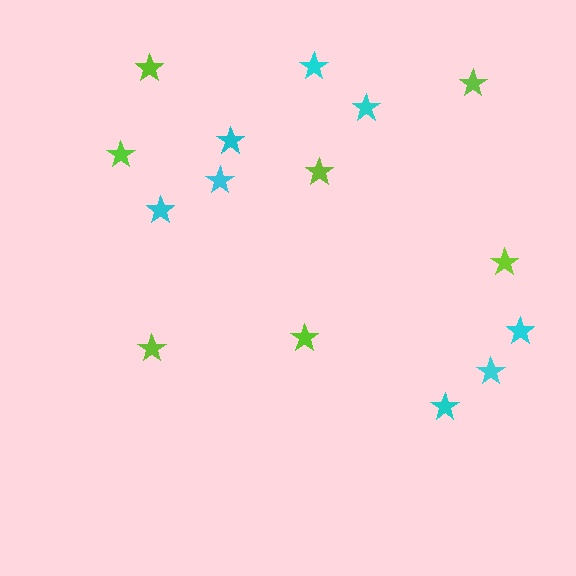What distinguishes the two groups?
There are 2 groups: one group of lime stars (7) and one group of cyan stars (8).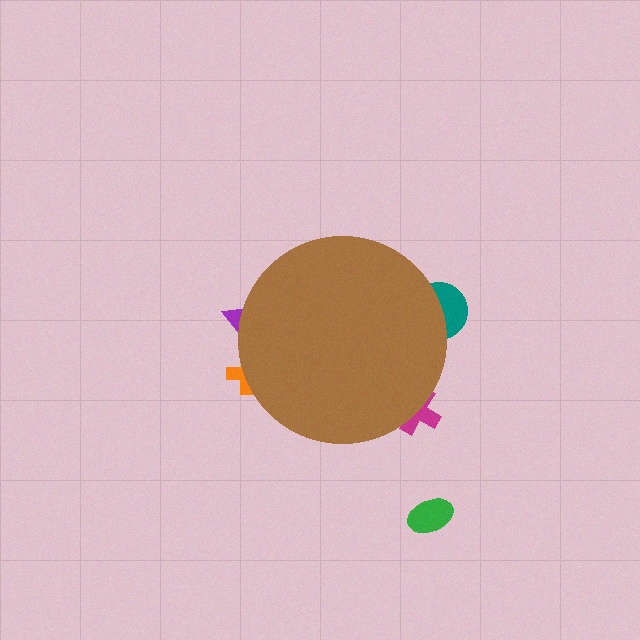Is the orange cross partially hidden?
Yes, the orange cross is partially hidden behind the brown circle.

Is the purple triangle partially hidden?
Yes, the purple triangle is partially hidden behind the brown circle.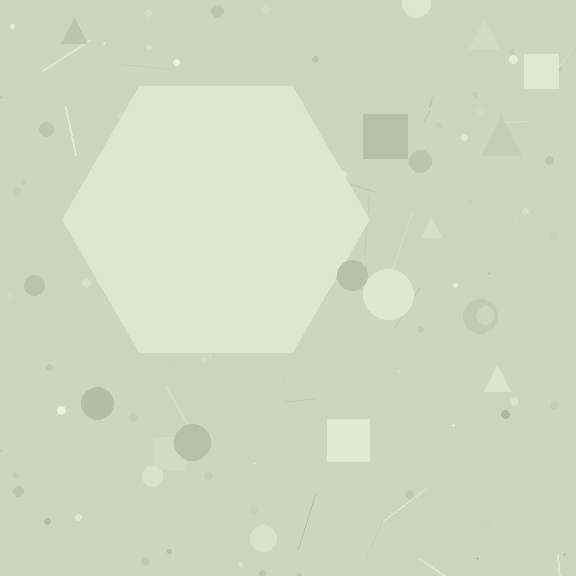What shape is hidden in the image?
A hexagon is hidden in the image.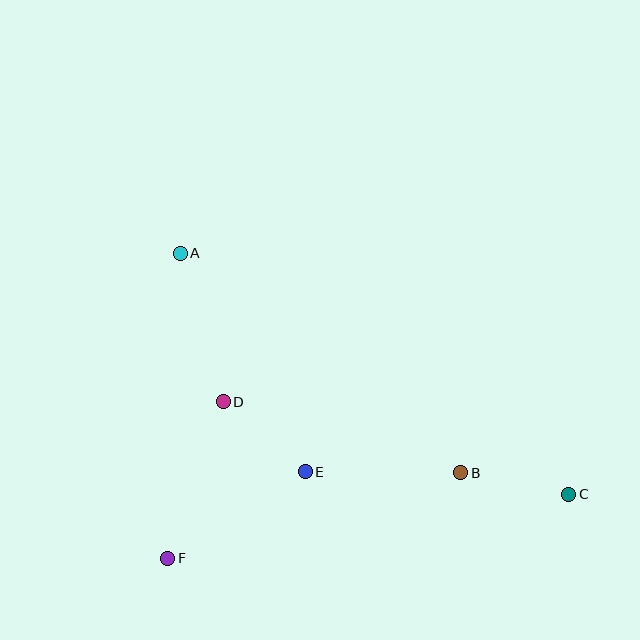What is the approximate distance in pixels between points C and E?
The distance between C and E is approximately 264 pixels.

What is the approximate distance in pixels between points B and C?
The distance between B and C is approximately 110 pixels.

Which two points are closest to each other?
Points D and E are closest to each other.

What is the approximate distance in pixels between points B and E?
The distance between B and E is approximately 155 pixels.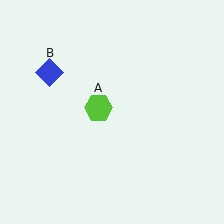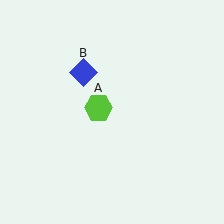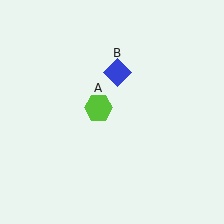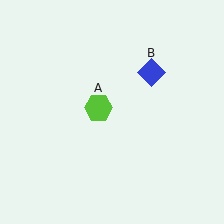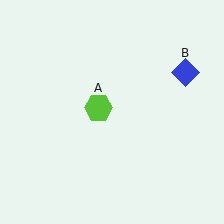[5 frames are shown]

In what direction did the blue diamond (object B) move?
The blue diamond (object B) moved right.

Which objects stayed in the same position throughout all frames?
Lime hexagon (object A) remained stationary.